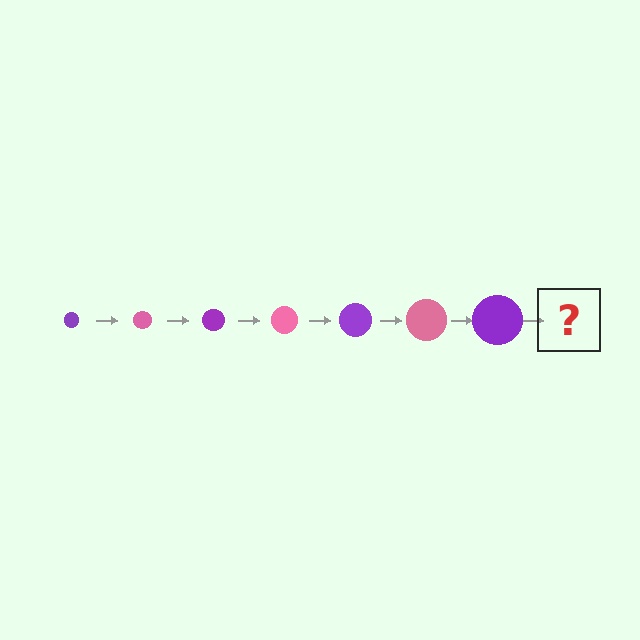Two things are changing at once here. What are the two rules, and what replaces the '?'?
The two rules are that the circle grows larger each step and the color cycles through purple and pink. The '?' should be a pink circle, larger than the previous one.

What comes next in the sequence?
The next element should be a pink circle, larger than the previous one.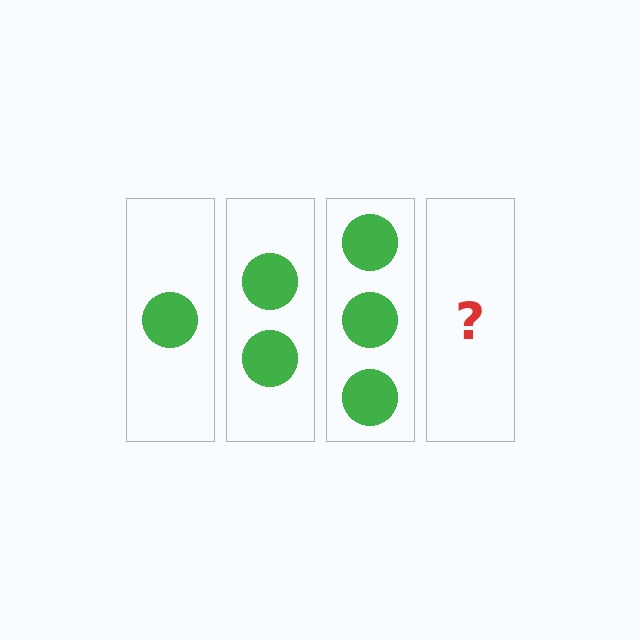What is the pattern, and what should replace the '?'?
The pattern is that each step adds one more circle. The '?' should be 4 circles.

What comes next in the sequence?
The next element should be 4 circles.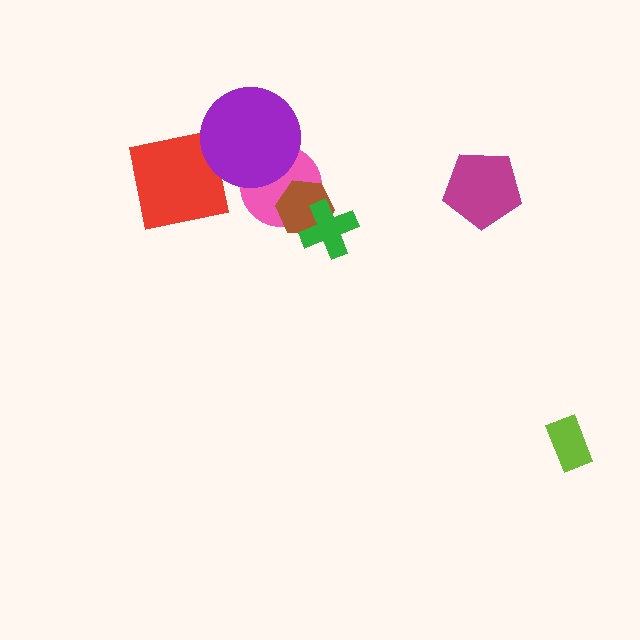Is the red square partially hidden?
No, no other shape covers it.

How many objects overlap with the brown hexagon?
2 objects overlap with the brown hexagon.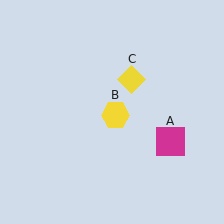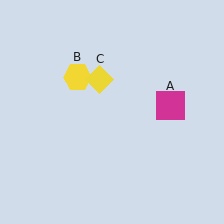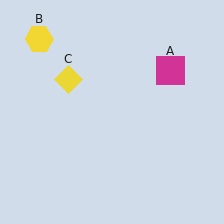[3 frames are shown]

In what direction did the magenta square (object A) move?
The magenta square (object A) moved up.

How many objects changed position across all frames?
3 objects changed position: magenta square (object A), yellow hexagon (object B), yellow diamond (object C).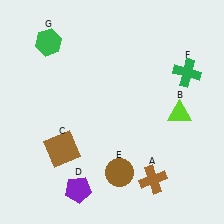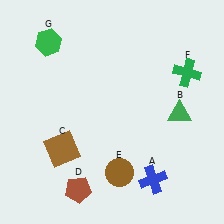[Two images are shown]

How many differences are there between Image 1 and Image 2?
There are 3 differences between the two images.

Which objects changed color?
A changed from brown to blue. B changed from lime to green. D changed from purple to brown.